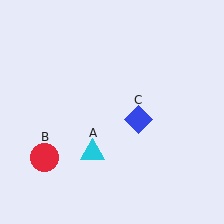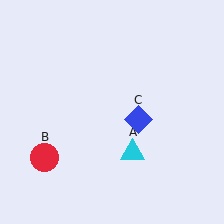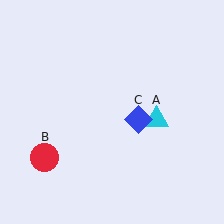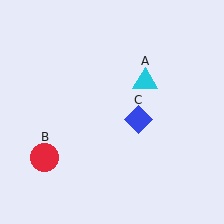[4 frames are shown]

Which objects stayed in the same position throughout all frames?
Red circle (object B) and blue diamond (object C) remained stationary.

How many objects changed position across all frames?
1 object changed position: cyan triangle (object A).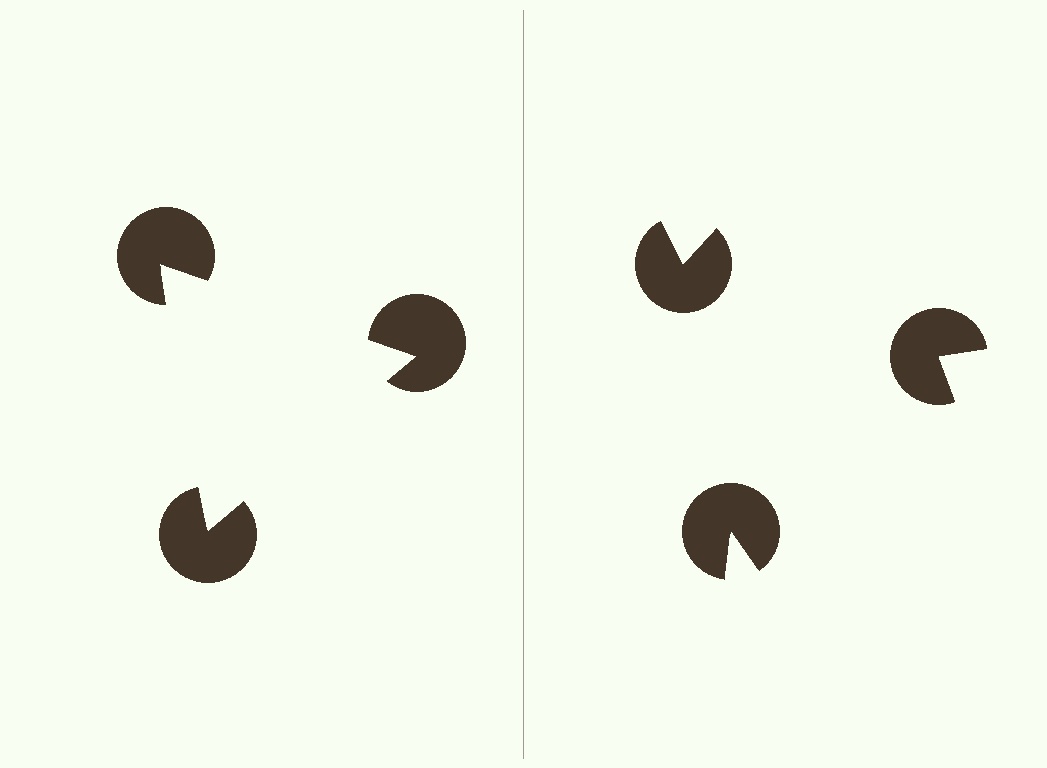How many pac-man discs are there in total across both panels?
6 — 3 on each side.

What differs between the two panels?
The pac-man discs are positioned identically on both sides; only the wedge orientations differ. On the left they align to a triangle; on the right they are misaligned.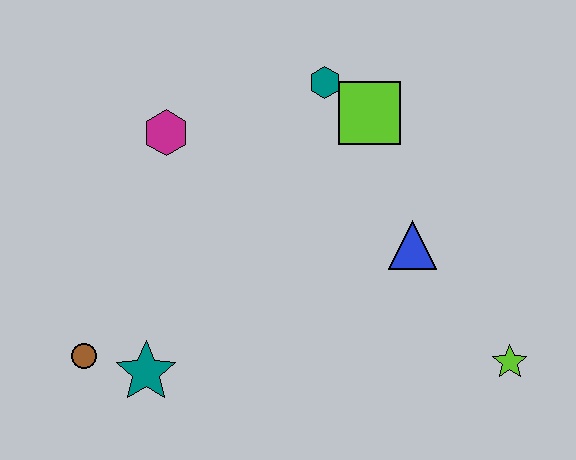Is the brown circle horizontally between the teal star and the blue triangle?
No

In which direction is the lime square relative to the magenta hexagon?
The lime square is to the right of the magenta hexagon.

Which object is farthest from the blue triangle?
The brown circle is farthest from the blue triangle.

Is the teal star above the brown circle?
No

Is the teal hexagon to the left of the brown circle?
No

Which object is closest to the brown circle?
The teal star is closest to the brown circle.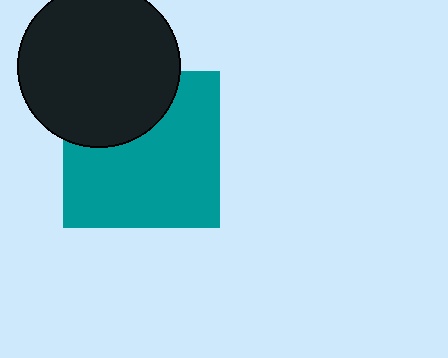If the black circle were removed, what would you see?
You would see the complete teal square.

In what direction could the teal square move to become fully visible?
The teal square could move down. That would shift it out from behind the black circle entirely.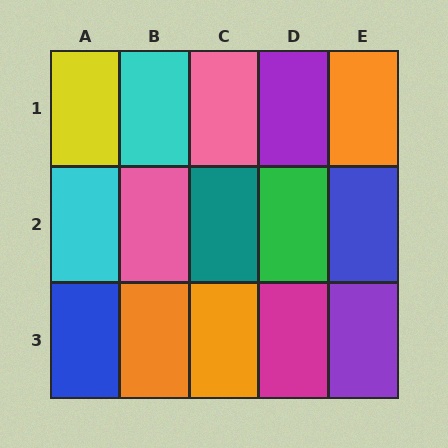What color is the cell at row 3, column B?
Orange.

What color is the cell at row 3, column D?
Magenta.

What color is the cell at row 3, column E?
Purple.